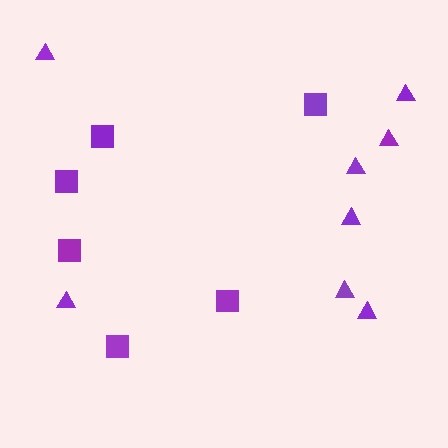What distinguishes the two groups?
There are 2 groups: one group of triangles (8) and one group of squares (6).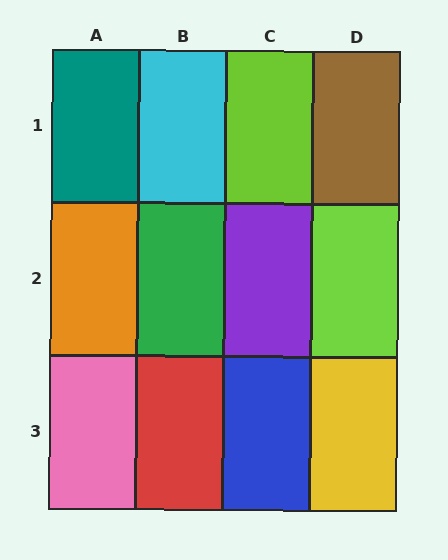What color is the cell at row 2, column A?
Orange.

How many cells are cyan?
1 cell is cyan.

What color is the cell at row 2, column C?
Purple.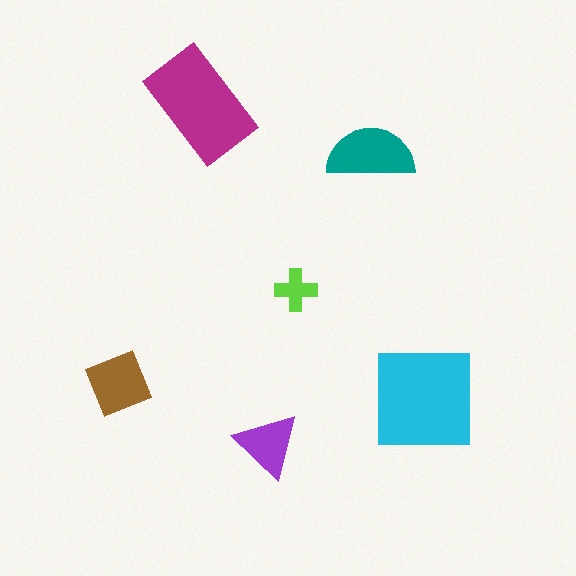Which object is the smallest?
The lime cross.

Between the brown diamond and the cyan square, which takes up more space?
The cyan square.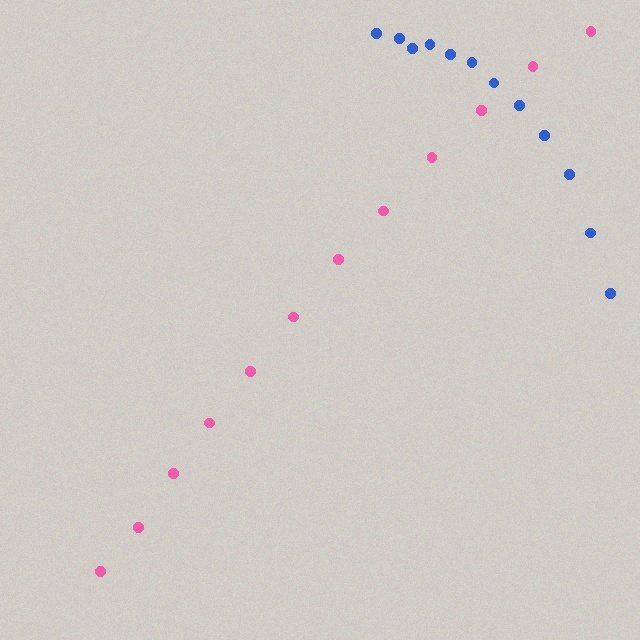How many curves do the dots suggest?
There are 2 distinct paths.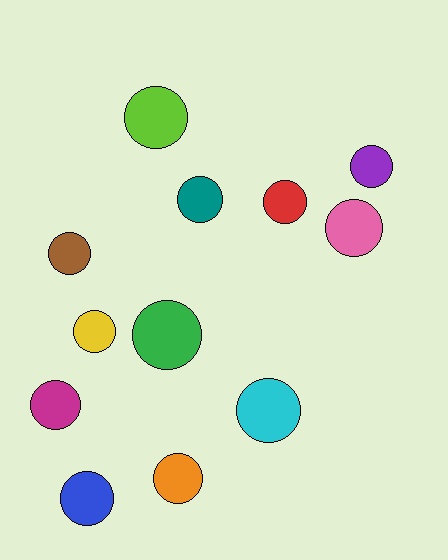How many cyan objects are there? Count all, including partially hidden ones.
There is 1 cyan object.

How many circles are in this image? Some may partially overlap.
There are 12 circles.